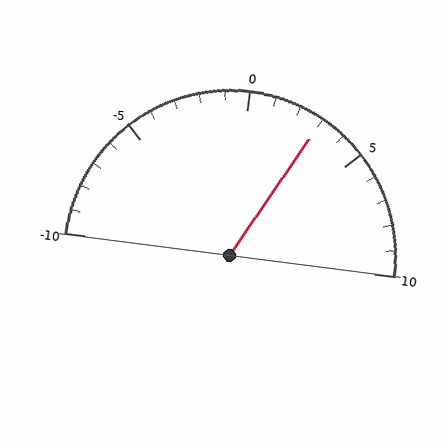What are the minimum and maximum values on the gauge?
The gauge ranges from -10 to 10.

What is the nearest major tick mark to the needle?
The nearest major tick mark is 5.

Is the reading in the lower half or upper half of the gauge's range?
The reading is in the upper half of the range (-10 to 10).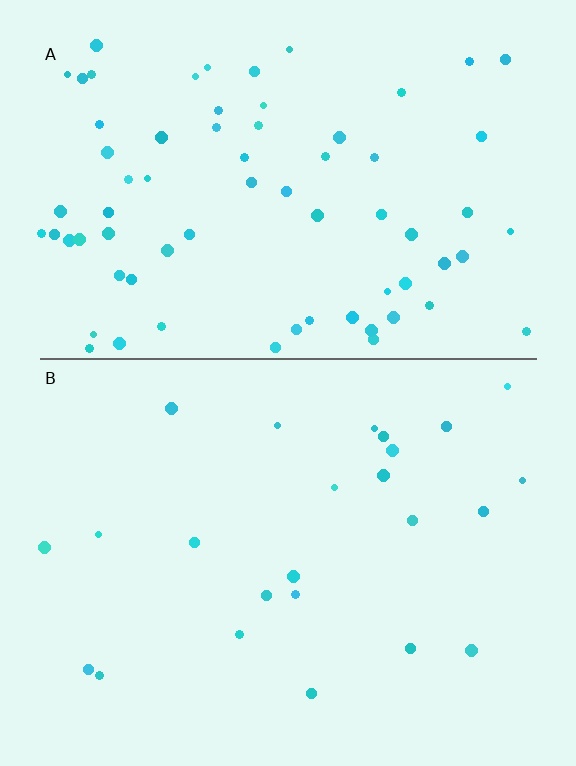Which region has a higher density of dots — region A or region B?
A (the top).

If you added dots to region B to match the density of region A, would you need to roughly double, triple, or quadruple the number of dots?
Approximately triple.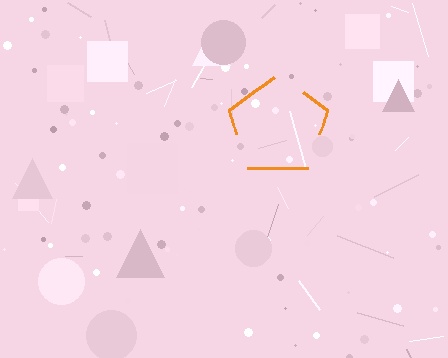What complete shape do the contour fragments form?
The contour fragments form a pentagon.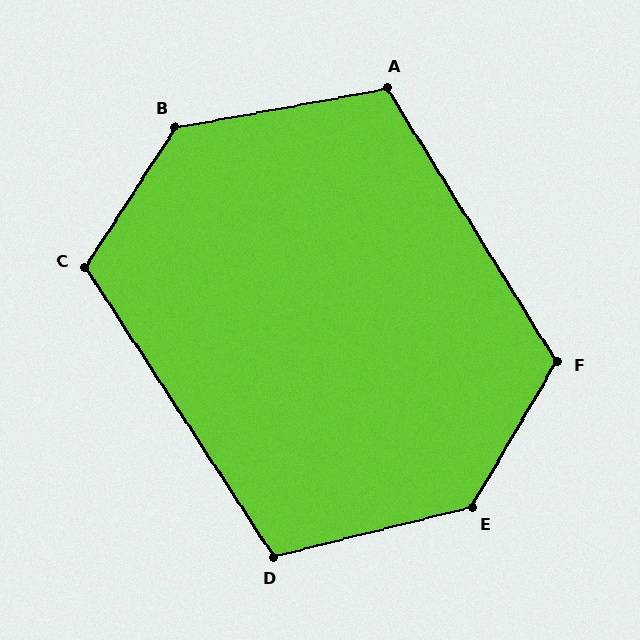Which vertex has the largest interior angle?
E, at approximately 134 degrees.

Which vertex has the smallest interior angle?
D, at approximately 109 degrees.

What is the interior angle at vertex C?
Approximately 114 degrees (obtuse).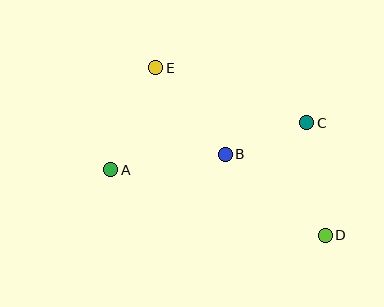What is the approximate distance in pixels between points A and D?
The distance between A and D is approximately 224 pixels.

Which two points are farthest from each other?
Points D and E are farthest from each other.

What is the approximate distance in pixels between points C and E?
The distance between C and E is approximately 161 pixels.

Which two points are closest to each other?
Points B and C are closest to each other.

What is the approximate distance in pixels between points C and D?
The distance between C and D is approximately 114 pixels.